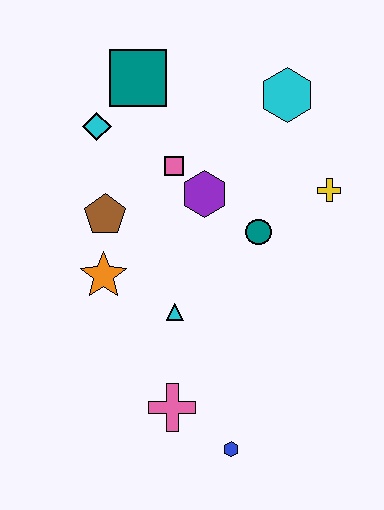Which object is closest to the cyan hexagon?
The yellow cross is closest to the cyan hexagon.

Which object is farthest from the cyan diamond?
The blue hexagon is farthest from the cyan diamond.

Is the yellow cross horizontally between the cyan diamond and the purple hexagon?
No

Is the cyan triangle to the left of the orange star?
No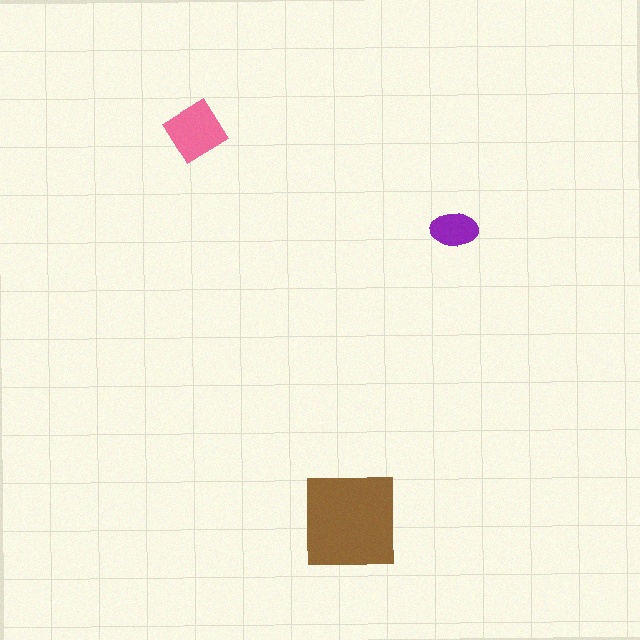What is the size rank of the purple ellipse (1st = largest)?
3rd.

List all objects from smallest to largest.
The purple ellipse, the pink diamond, the brown square.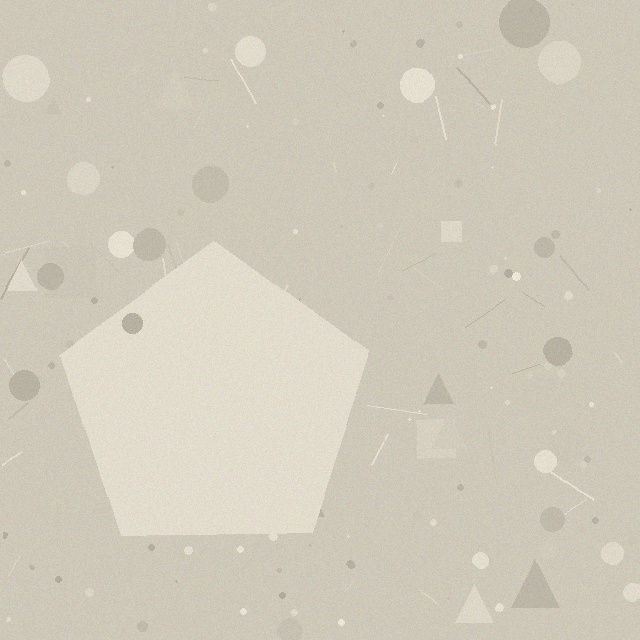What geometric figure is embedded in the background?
A pentagon is embedded in the background.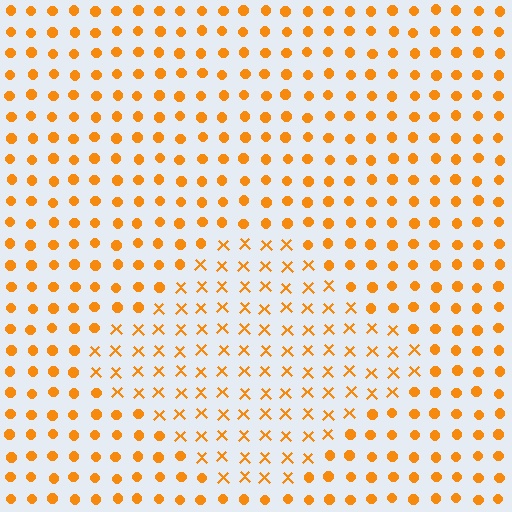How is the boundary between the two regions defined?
The boundary is defined by a change in element shape: X marks inside vs. circles outside. All elements share the same color and spacing.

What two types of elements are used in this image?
The image uses X marks inside the diamond region and circles outside it.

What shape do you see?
I see a diamond.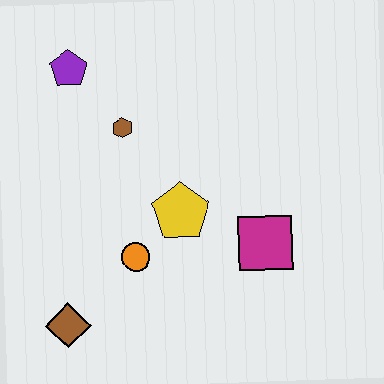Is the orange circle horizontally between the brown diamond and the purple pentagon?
No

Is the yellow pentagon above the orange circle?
Yes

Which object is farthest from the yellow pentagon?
The purple pentagon is farthest from the yellow pentagon.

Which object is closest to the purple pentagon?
The brown hexagon is closest to the purple pentagon.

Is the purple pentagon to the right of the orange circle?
No